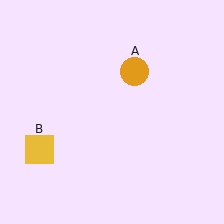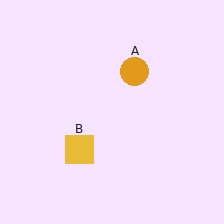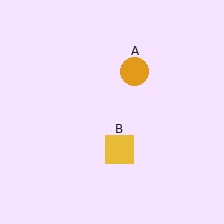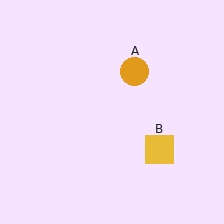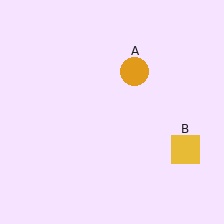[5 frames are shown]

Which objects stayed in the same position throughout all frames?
Orange circle (object A) remained stationary.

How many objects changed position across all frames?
1 object changed position: yellow square (object B).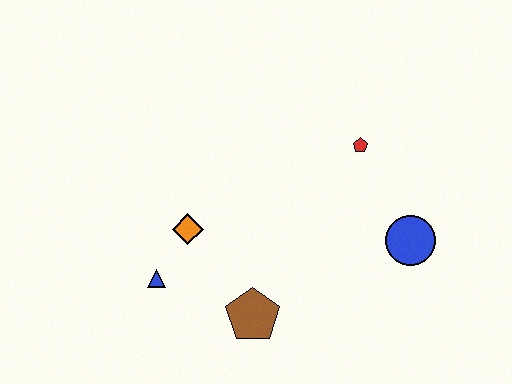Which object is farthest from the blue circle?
The blue triangle is farthest from the blue circle.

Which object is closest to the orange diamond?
The blue triangle is closest to the orange diamond.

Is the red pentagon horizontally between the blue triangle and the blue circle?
Yes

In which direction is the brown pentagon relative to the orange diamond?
The brown pentagon is below the orange diamond.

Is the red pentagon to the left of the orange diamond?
No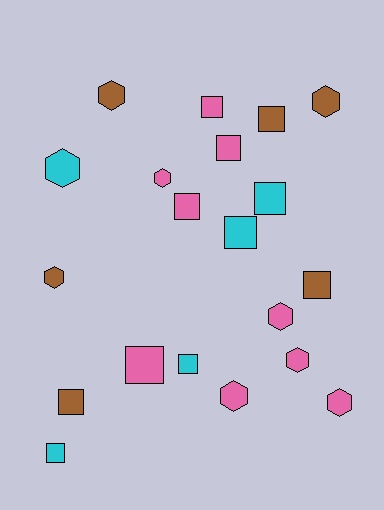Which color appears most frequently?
Pink, with 9 objects.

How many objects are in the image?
There are 20 objects.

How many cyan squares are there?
There are 4 cyan squares.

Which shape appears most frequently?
Square, with 11 objects.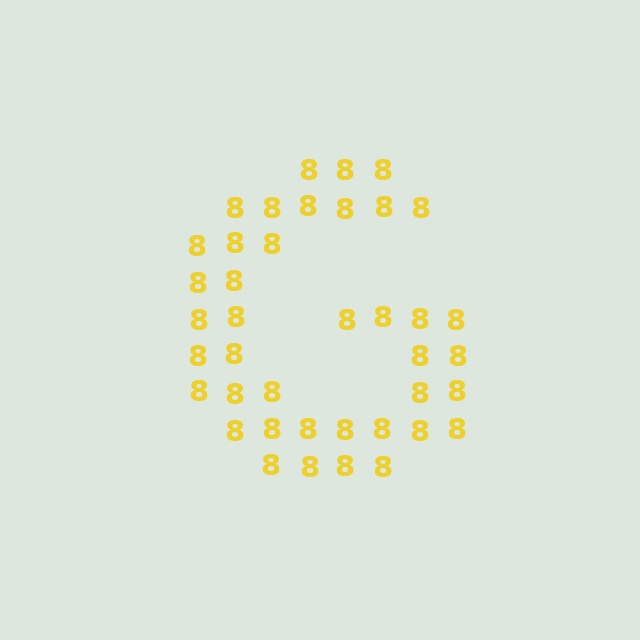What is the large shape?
The large shape is the letter G.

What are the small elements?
The small elements are digit 8's.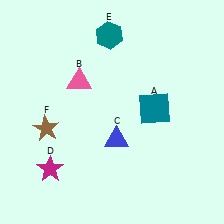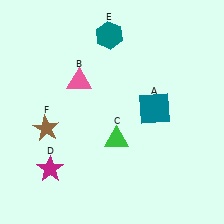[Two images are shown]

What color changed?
The triangle (C) changed from blue in Image 1 to green in Image 2.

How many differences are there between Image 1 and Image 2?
There is 1 difference between the two images.